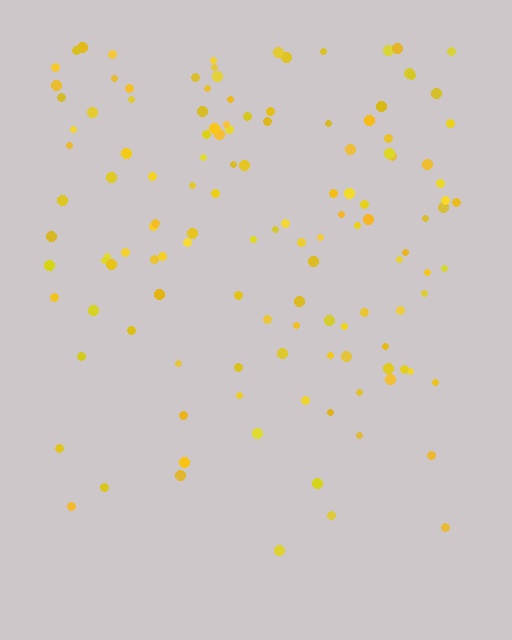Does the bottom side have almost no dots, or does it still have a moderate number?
Still a moderate number, just noticeably fewer than the top.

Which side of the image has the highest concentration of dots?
The top.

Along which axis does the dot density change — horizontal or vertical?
Vertical.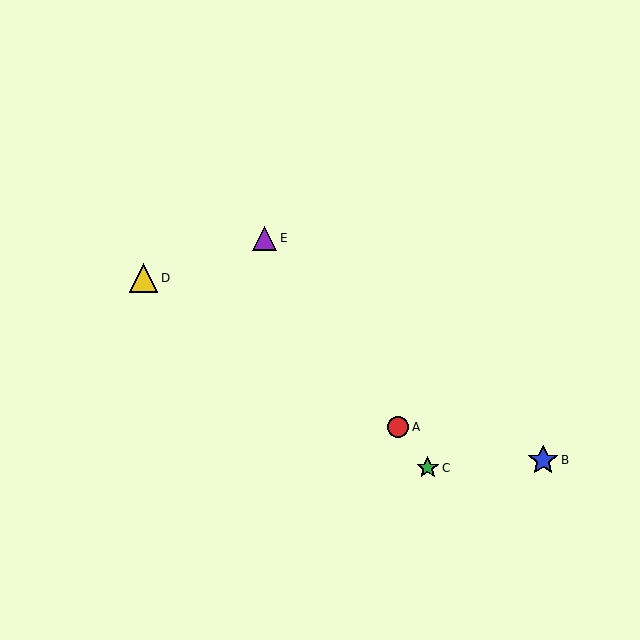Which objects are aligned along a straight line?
Objects A, C, E are aligned along a straight line.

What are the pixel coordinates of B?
Object B is at (543, 460).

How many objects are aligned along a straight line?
3 objects (A, C, E) are aligned along a straight line.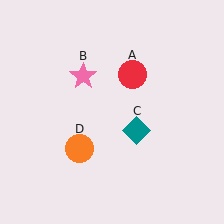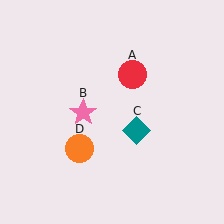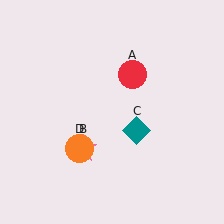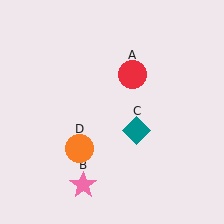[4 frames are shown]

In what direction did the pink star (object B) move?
The pink star (object B) moved down.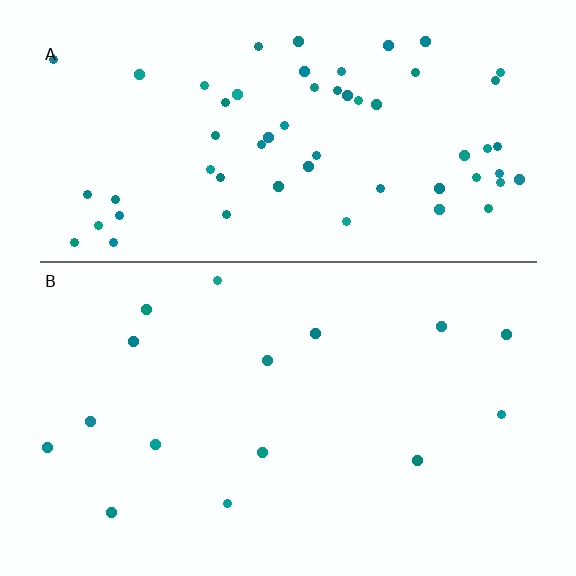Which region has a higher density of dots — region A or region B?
A (the top).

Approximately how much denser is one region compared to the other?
Approximately 3.9× — region A over region B.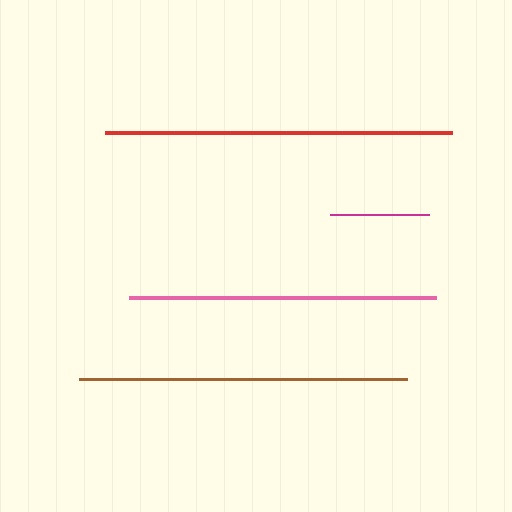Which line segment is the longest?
The red line is the longest at approximately 347 pixels.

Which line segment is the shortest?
The magenta line is the shortest at approximately 99 pixels.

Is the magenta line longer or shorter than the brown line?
The brown line is longer than the magenta line.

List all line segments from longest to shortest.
From longest to shortest: red, brown, pink, magenta.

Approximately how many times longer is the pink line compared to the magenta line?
The pink line is approximately 3.1 times the length of the magenta line.